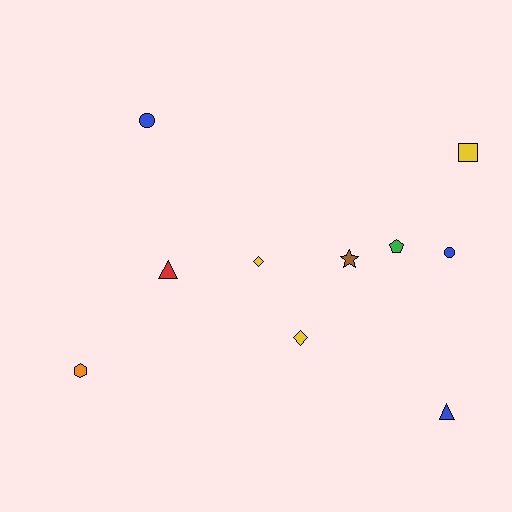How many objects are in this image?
There are 10 objects.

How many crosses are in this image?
There are no crosses.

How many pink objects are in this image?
There are no pink objects.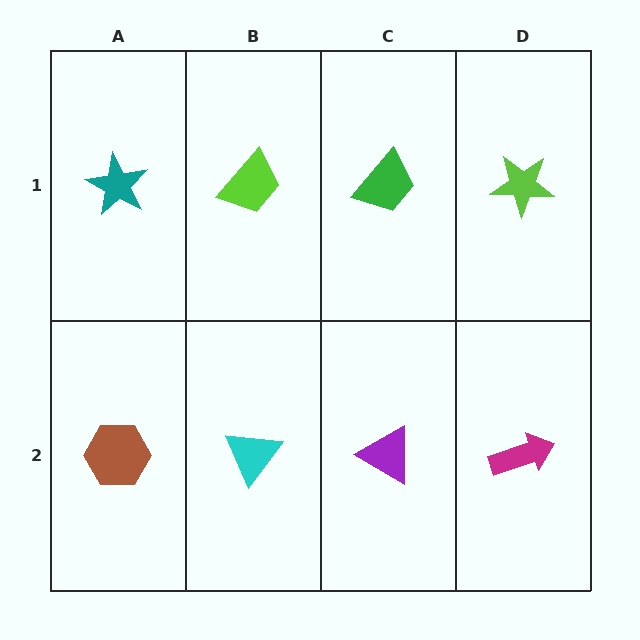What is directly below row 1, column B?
A cyan triangle.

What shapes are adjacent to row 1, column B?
A cyan triangle (row 2, column B), a teal star (row 1, column A), a green trapezoid (row 1, column C).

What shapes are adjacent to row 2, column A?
A teal star (row 1, column A), a cyan triangle (row 2, column B).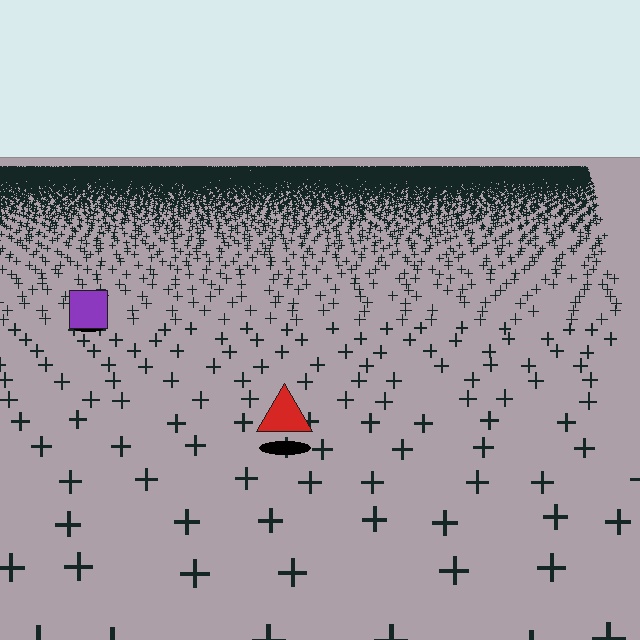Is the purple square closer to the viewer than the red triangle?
No. The red triangle is closer — you can tell from the texture gradient: the ground texture is coarser near it.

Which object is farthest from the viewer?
The purple square is farthest from the viewer. It appears smaller and the ground texture around it is denser.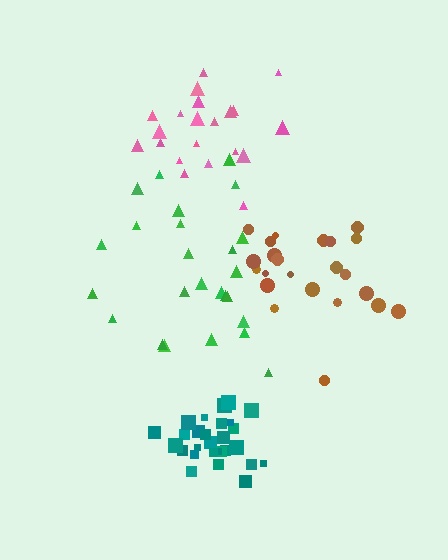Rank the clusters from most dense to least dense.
teal, pink, brown, green.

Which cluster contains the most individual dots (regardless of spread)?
Teal (28).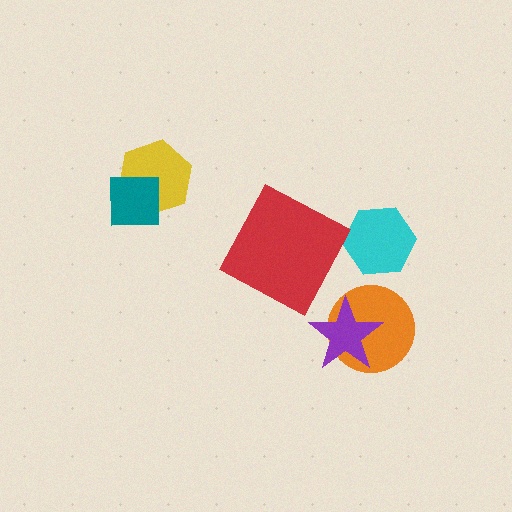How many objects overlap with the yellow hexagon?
1 object overlaps with the yellow hexagon.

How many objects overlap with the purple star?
1 object overlaps with the purple star.